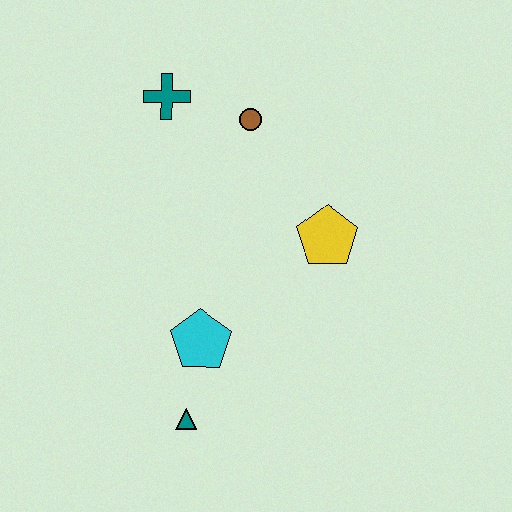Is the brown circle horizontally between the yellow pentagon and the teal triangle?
Yes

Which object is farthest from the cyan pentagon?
The teal cross is farthest from the cyan pentagon.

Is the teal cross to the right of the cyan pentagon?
No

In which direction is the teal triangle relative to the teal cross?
The teal triangle is below the teal cross.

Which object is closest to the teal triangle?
The cyan pentagon is closest to the teal triangle.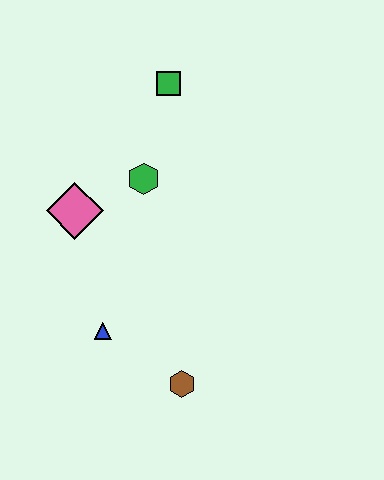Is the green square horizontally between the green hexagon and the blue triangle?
No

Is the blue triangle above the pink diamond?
No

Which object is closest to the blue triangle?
The brown hexagon is closest to the blue triangle.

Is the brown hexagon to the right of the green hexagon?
Yes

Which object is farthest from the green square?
The brown hexagon is farthest from the green square.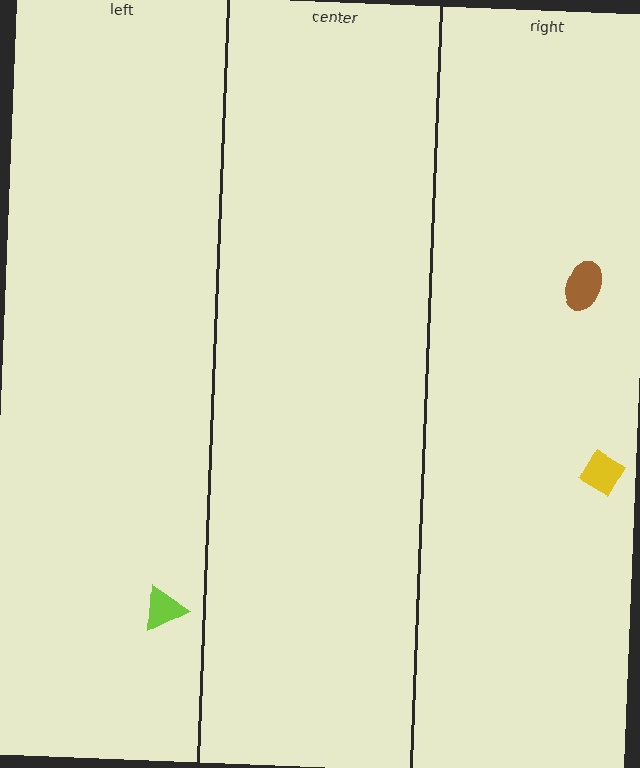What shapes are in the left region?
The lime triangle.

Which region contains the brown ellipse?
The right region.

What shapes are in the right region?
The brown ellipse, the yellow diamond.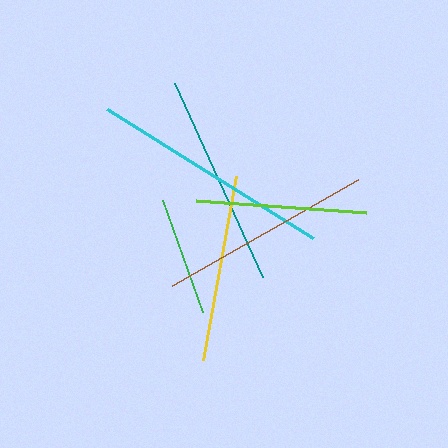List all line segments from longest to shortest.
From longest to shortest: cyan, brown, teal, yellow, lime, green.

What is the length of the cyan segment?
The cyan segment is approximately 243 pixels long.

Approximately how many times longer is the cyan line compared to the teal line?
The cyan line is approximately 1.1 times the length of the teal line.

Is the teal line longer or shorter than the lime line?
The teal line is longer than the lime line.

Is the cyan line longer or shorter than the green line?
The cyan line is longer than the green line.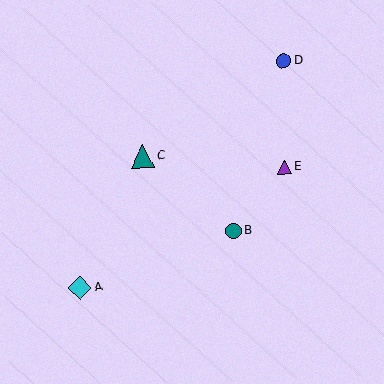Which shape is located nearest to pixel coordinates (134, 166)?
The teal triangle (labeled C) at (142, 156) is nearest to that location.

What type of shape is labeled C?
Shape C is a teal triangle.